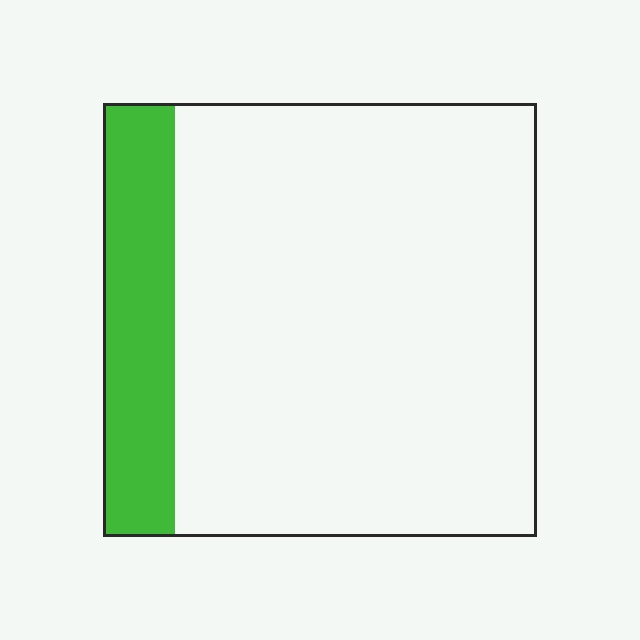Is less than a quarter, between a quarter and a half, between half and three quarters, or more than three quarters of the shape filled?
Less than a quarter.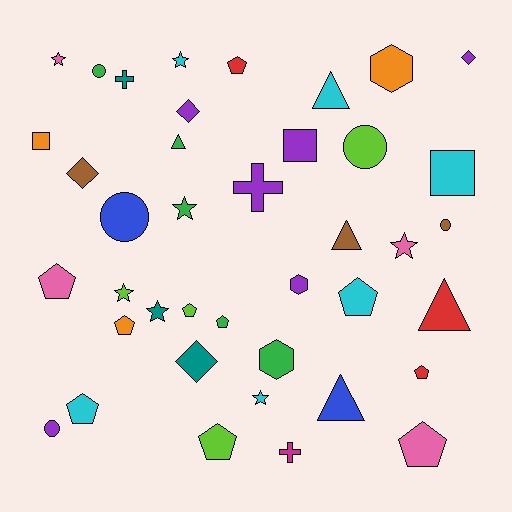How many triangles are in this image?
There are 5 triangles.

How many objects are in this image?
There are 40 objects.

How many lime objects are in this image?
There are 4 lime objects.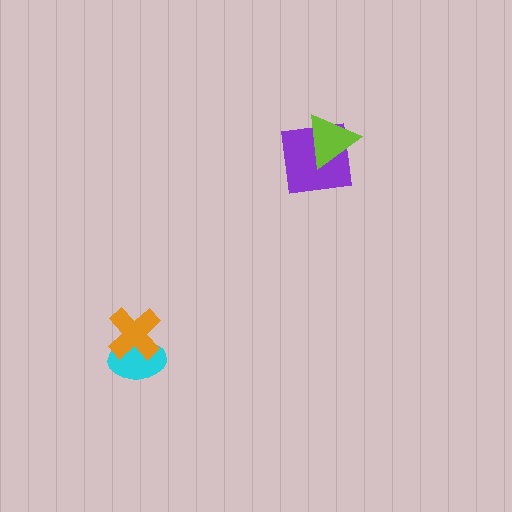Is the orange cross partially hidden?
No, no other shape covers it.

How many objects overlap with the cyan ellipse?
1 object overlaps with the cyan ellipse.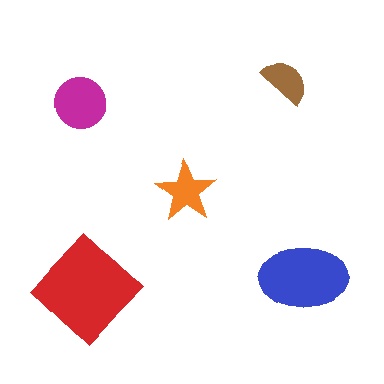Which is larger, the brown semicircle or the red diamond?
The red diamond.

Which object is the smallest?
The brown semicircle.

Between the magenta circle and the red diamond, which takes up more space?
The red diamond.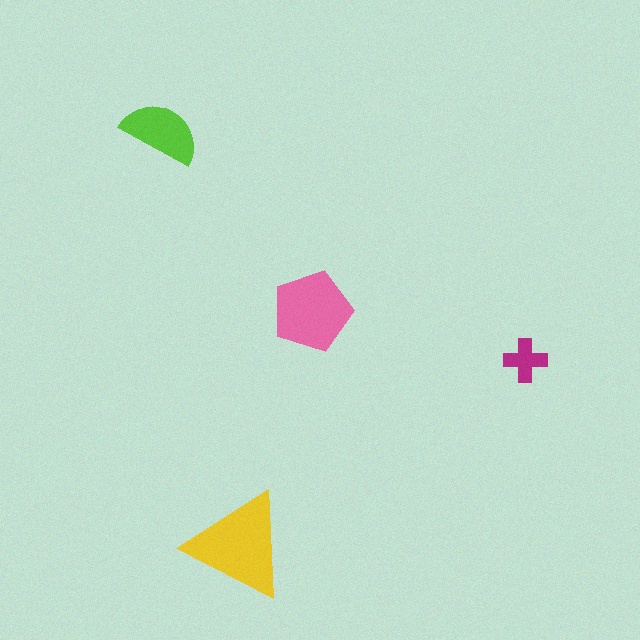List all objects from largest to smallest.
The yellow triangle, the pink pentagon, the lime semicircle, the magenta cross.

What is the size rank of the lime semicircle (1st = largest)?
3rd.